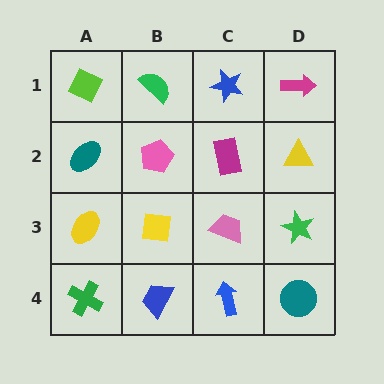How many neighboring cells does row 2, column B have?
4.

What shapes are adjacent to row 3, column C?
A magenta rectangle (row 2, column C), a blue arrow (row 4, column C), a yellow square (row 3, column B), a green star (row 3, column D).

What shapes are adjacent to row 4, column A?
A yellow ellipse (row 3, column A), a blue trapezoid (row 4, column B).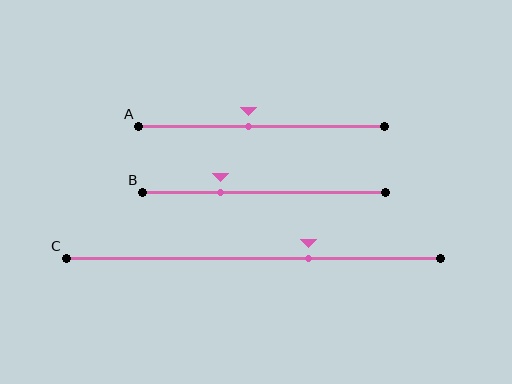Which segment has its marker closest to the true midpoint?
Segment A has its marker closest to the true midpoint.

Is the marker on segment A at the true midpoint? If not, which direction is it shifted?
No, the marker on segment A is shifted to the left by about 5% of the segment length.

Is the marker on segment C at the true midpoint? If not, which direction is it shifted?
No, the marker on segment C is shifted to the right by about 15% of the segment length.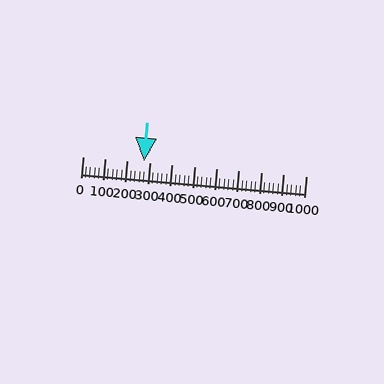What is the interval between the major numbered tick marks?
The major tick marks are spaced 100 units apart.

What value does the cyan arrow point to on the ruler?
The cyan arrow points to approximately 275.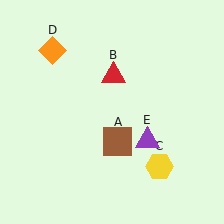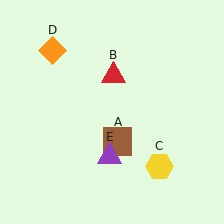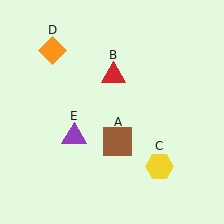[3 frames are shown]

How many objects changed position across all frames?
1 object changed position: purple triangle (object E).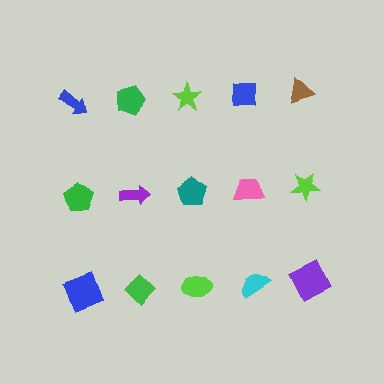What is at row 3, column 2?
A green diamond.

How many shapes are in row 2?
5 shapes.